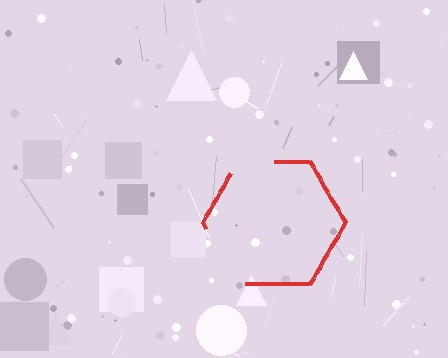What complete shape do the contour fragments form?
The contour fragments form a hexagon.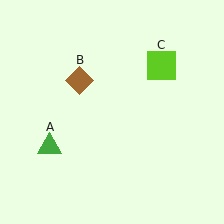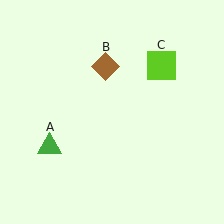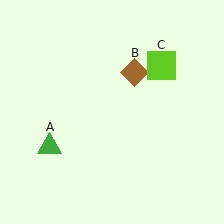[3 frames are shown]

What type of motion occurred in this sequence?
The brown diamond (object B) rotated clockwise around the center of the scene.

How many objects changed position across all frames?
1 object changed position: brown diamond (object B).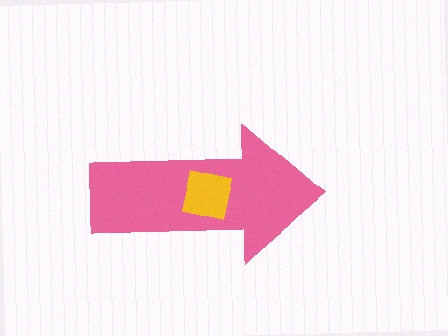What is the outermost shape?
The pink arrow.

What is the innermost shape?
The yellow square.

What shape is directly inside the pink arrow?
The yellow square.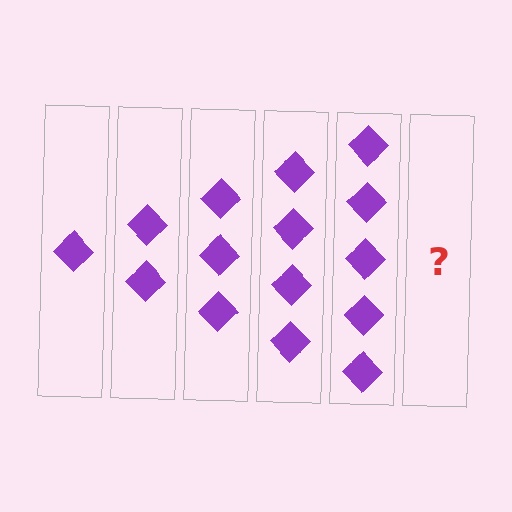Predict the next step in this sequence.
The next step is 6 diamonds.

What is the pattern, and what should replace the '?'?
The pattern is that each step adds one more diamond. The '?' should be 6 diamonds.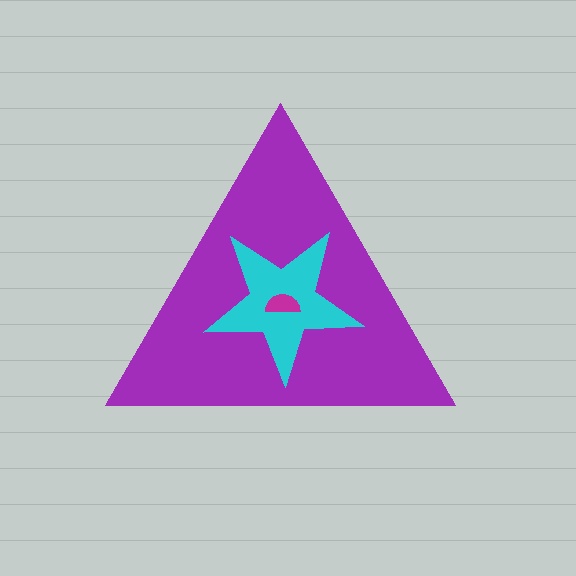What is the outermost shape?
The purple triangle.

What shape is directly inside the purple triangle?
The cyan star.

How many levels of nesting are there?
3.